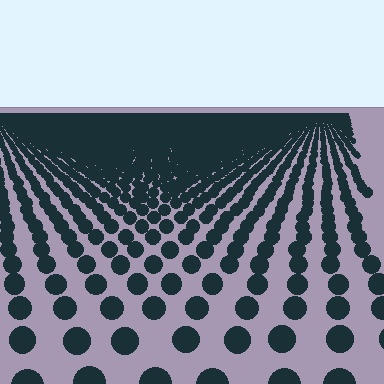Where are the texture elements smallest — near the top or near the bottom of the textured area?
Near the top.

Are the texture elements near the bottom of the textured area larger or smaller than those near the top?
Larger. Near the bottom, elements are closer to the viewer and appear at a bigger on-screen size.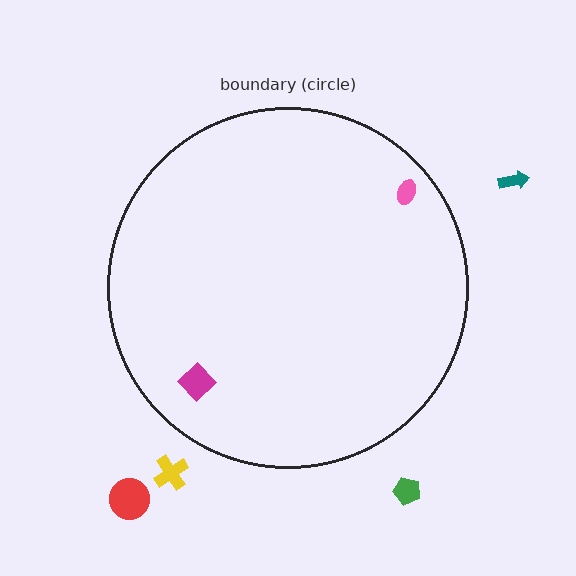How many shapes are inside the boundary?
2 inside, 4 outside.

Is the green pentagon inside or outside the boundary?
Outside.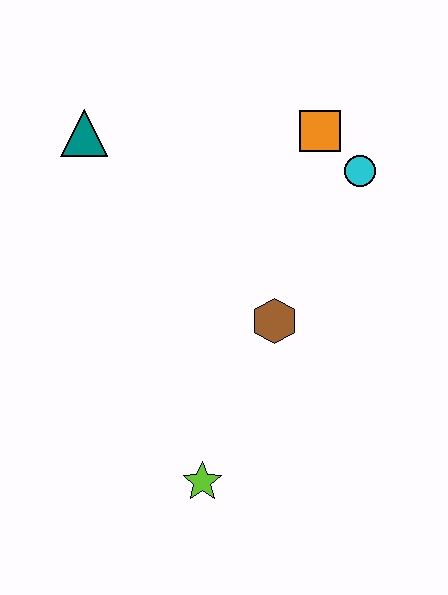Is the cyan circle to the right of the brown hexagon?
Yes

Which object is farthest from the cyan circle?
The lime star is farthest from the cyan circle.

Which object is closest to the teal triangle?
The orange square is closest to the teal triangle.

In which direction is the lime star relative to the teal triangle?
The lime star is below the teal triangle.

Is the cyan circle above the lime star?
Yes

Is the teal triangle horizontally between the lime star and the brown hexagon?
No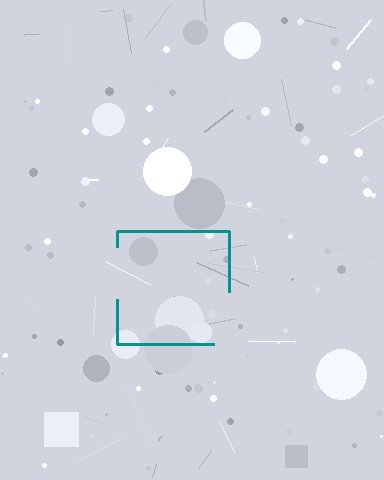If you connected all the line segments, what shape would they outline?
They would outline a square.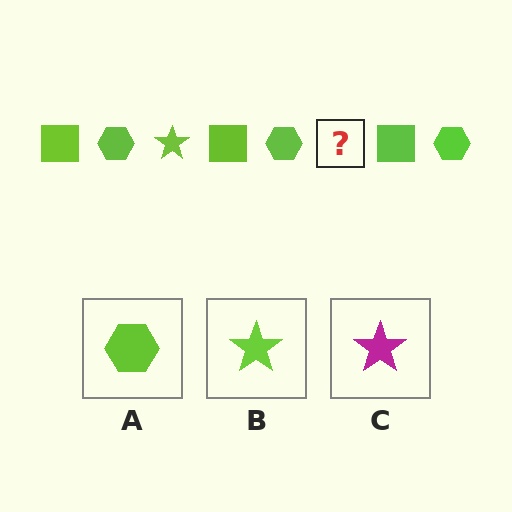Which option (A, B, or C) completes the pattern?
B.